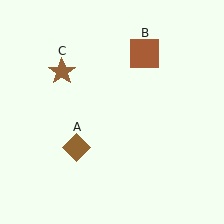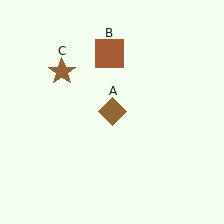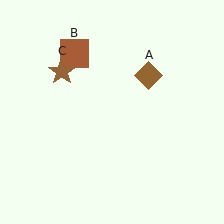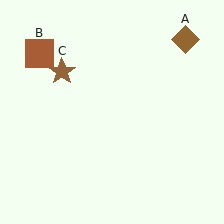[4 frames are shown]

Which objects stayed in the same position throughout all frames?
Brown star (object C) remained stationary.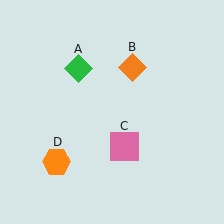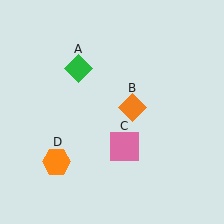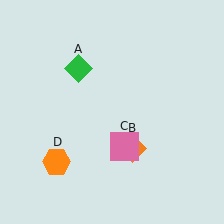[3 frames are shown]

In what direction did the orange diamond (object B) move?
The orange diamond (object B) moved down.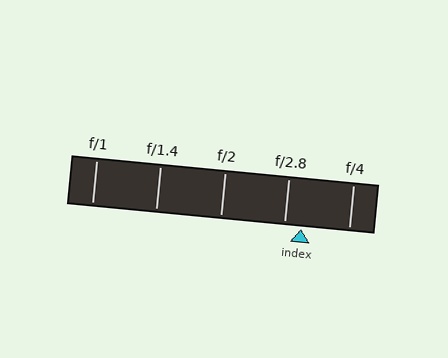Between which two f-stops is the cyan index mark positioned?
The index mark is between f/2.8 and f/4.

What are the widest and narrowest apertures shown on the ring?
The widest aperture shown is f/1 and the narrowest is f/4.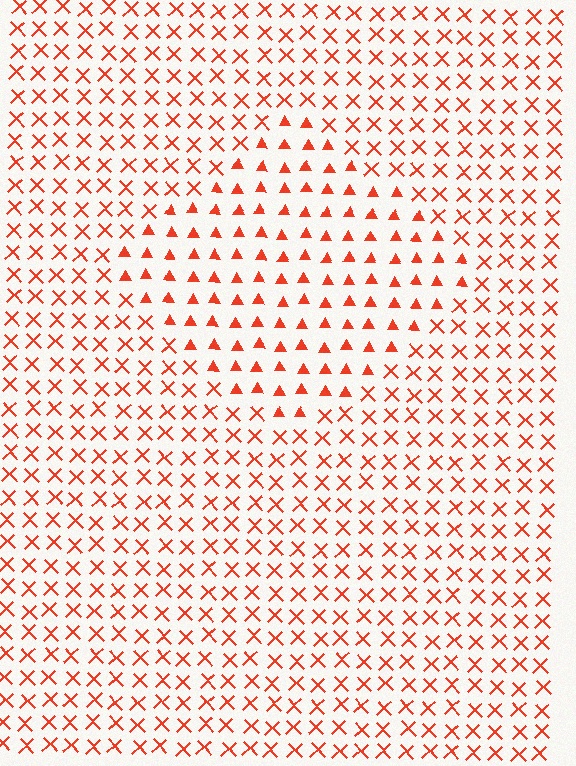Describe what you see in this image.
The image is filled with small red elements arranged in a uniform grid. A diamond-shaped region contains triangles, while the surrounding area contains X marks. The boundary is defined purely by the change in element shape.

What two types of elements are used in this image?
The image uses triangles inside the diamond region and X marks outside it.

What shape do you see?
I see a diamond.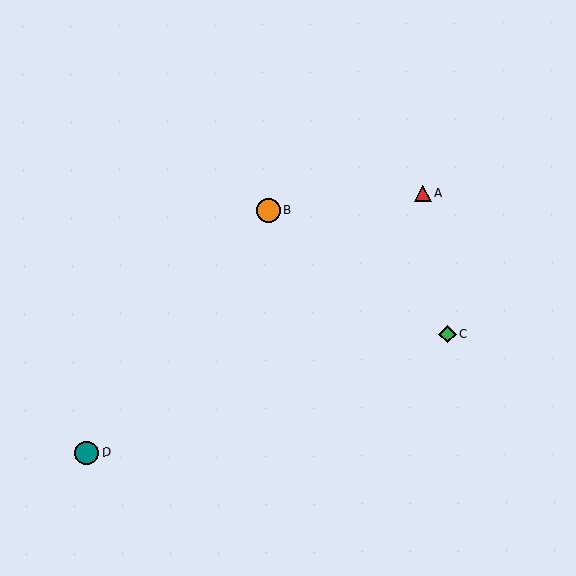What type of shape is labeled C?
Shape C is a green diamond.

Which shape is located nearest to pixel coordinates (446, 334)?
The green diamond (labeled C) at (448, 334) is nearest to that location.